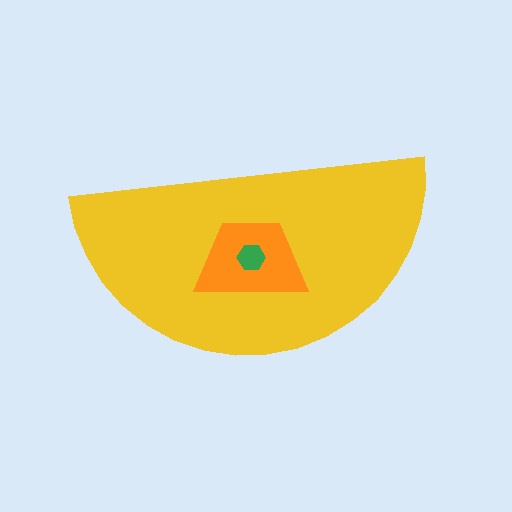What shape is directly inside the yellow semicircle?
The orange trapezoid.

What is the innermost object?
The green hexagon.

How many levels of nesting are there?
3.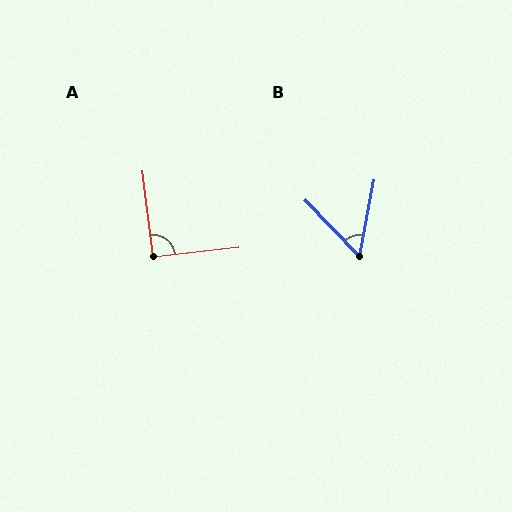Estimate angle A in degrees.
Approximately 91 degrees.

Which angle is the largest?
A, at approximately 91 degrees.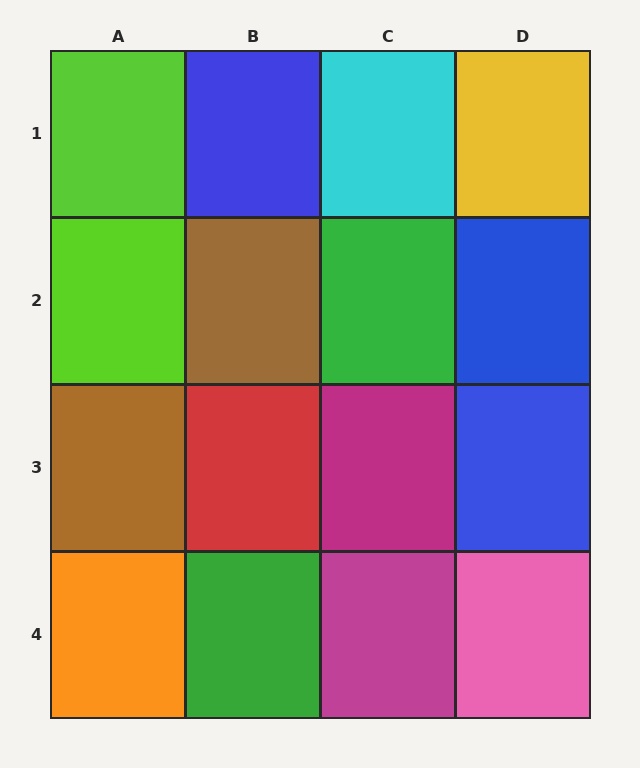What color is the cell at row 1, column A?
Lime.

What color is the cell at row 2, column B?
Brown.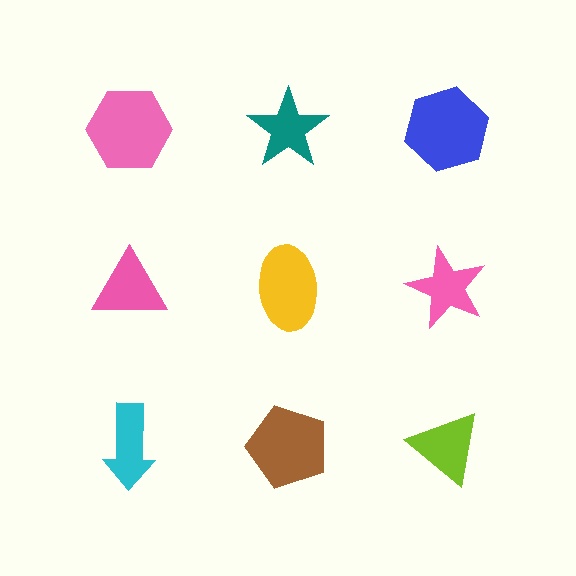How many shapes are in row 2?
3 shapes.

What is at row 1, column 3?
A blue hexagon.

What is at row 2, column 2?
A yellow ellipse.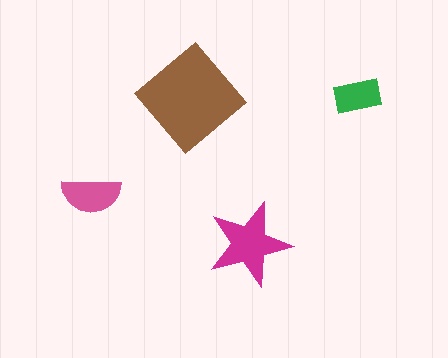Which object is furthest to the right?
The green rectangle is rightmost.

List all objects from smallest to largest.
The green rectangle, the pink semicircle, the magenta star, the brown diamond.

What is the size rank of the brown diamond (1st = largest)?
1st.